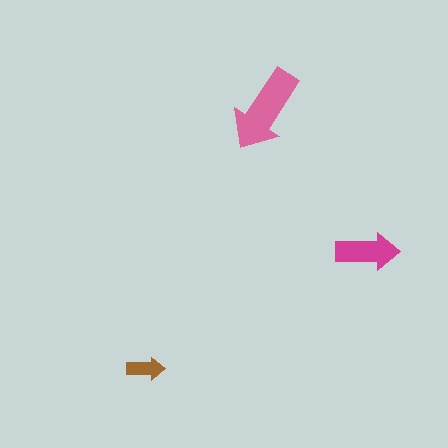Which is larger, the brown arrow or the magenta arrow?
The magenta one.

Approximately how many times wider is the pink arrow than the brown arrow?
About 2.5 times wider.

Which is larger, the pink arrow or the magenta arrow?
The pink one.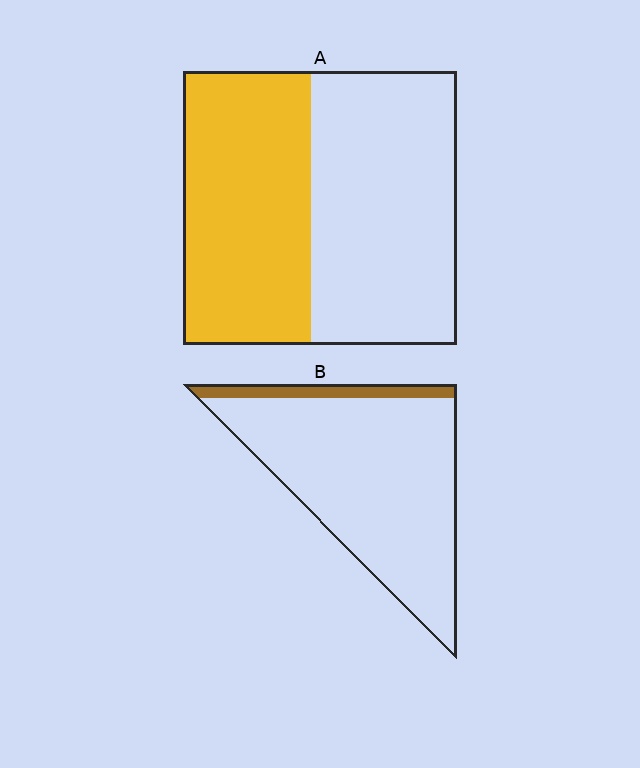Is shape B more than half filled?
No.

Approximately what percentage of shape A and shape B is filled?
A is approximately 45% and B is approximately 10%.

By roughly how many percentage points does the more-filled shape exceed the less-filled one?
By roughly 35 percentage points (A over B).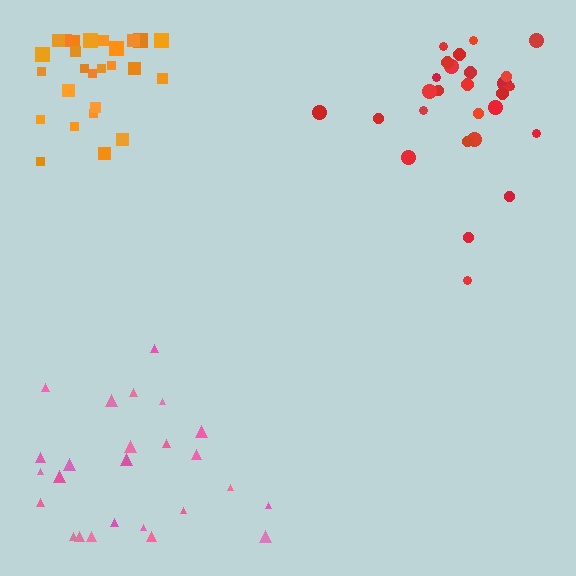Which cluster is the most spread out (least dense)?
Pink.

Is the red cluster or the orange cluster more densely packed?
Orange.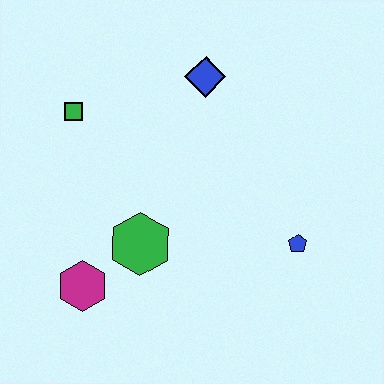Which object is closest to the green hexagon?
The magenta hexagon is closest to the green hexagon.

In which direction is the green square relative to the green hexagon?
The green square is above the green hexagon.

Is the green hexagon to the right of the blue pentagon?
No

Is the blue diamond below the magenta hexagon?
No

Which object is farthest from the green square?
The blue pentagon is farthest from the green square.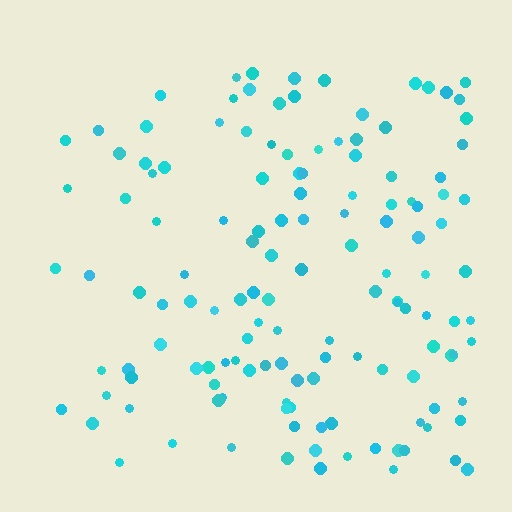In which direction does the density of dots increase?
From left to right, with the right side densest.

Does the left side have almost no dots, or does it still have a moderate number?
Still a moderate number, just noticeably fewer than the right.